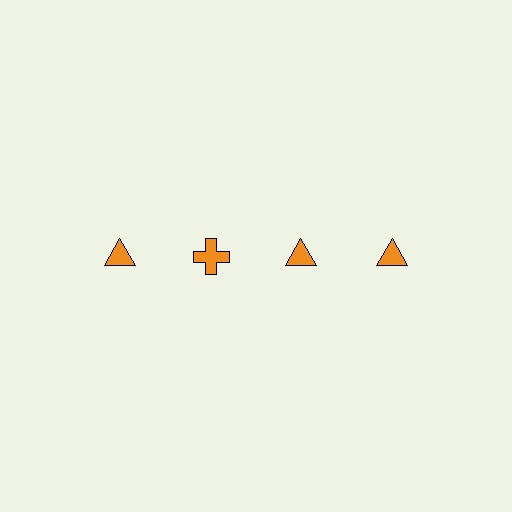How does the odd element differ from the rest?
It has a different shape: cross instead of triangle.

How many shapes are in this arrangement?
There are 4 shapes arranged in a grid pattern.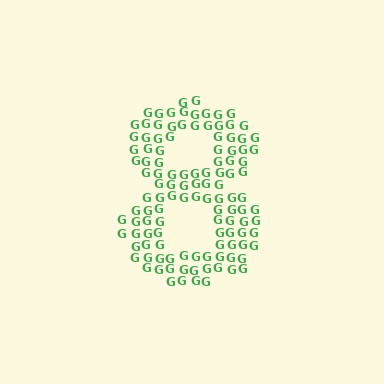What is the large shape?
The large shape is the digit 8.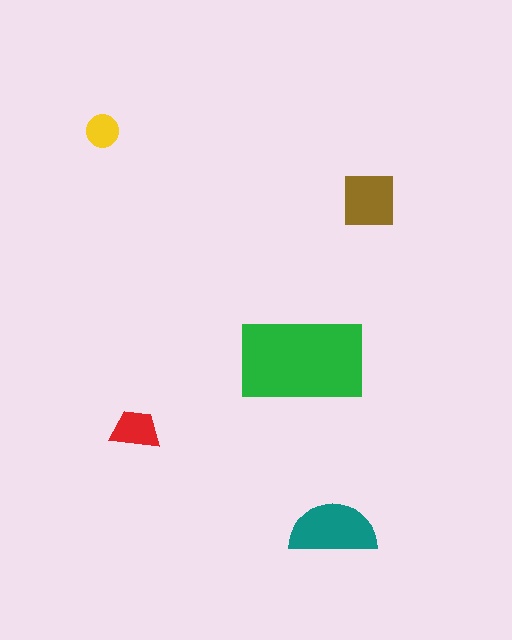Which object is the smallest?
The yellow circle.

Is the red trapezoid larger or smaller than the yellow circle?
Larger.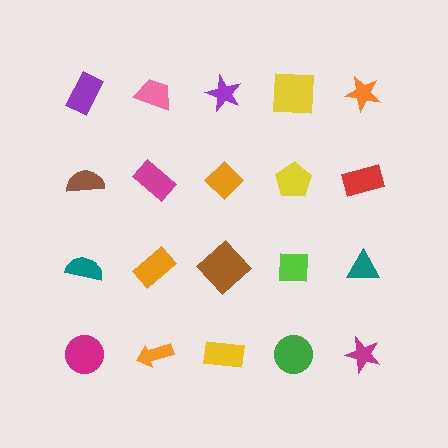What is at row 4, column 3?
A yellow rectangle.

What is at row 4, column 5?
A magenta star.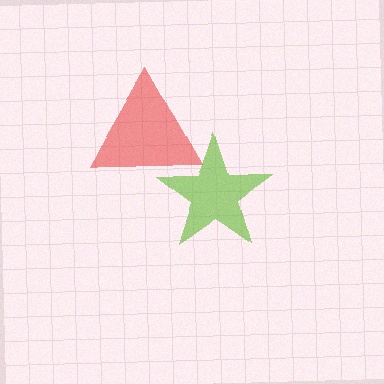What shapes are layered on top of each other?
The layered shapes are: a lime star, a red triangle.